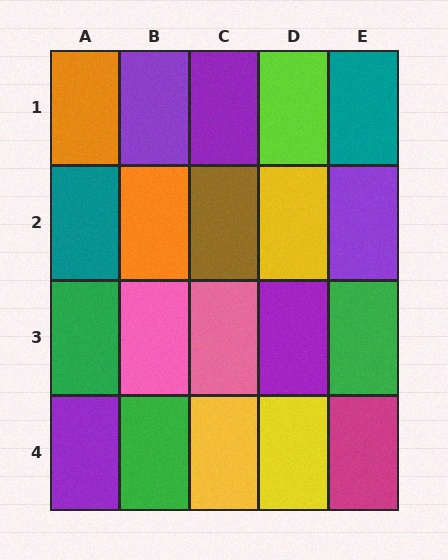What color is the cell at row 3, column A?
Green.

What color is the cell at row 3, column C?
Pink.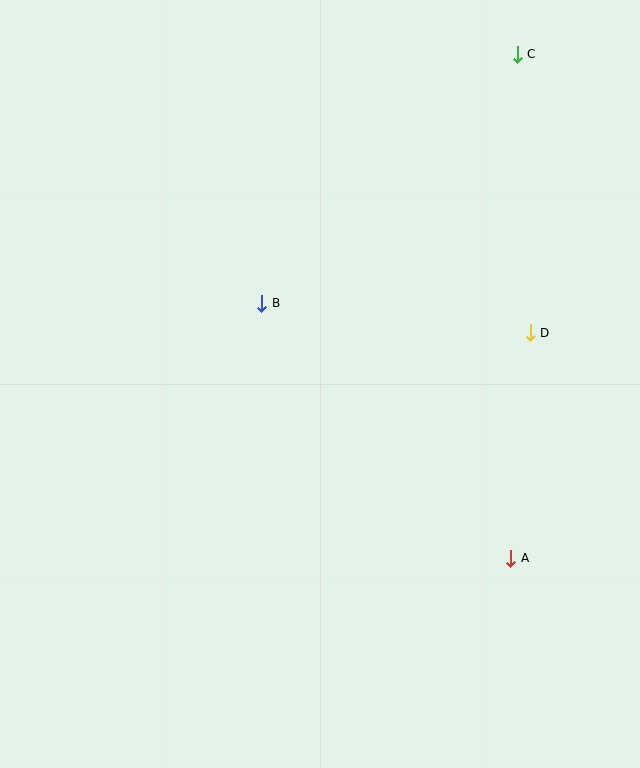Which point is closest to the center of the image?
Point B at (262, 303) is closest to the center.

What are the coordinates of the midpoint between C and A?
The midpoint between C and A is at (514, 306).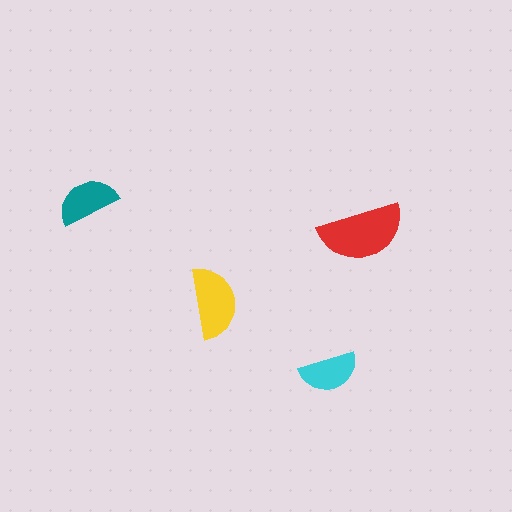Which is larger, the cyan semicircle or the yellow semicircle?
The yellow one.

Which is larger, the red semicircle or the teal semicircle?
The red one.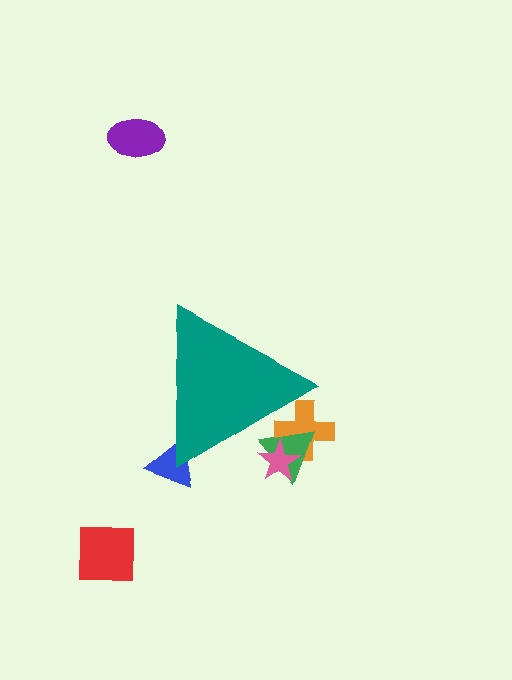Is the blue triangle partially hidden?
Yes, the blue triangle is partially hidden behind the teal triangle.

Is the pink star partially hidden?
Yes, the pink star is partially hidden behind the teal triangle.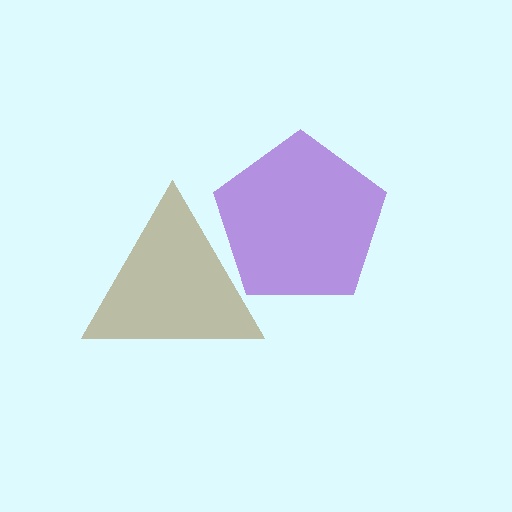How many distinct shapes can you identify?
There are 2 distinct shapes: a brown triangle, a purple pentagon.